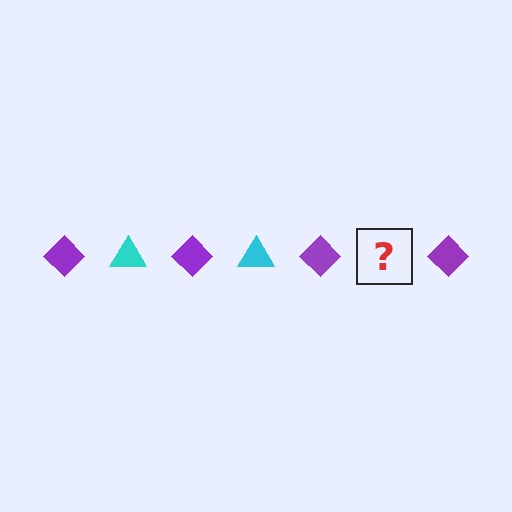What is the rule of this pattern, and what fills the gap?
The rule is that the pattern alternates between purple diamond and cyan triangle. The gap should be filled with a cyan triangle.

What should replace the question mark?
The question mark should be replaced with a cyan triangle.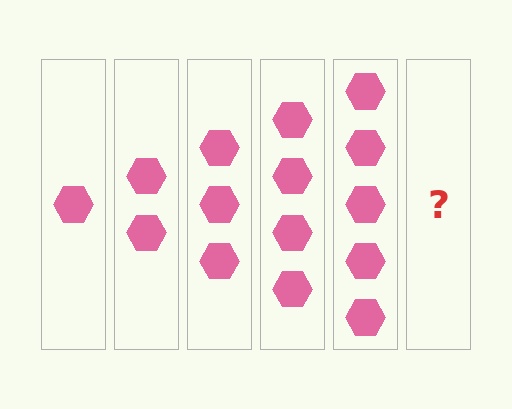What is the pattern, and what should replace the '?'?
The pattern is that each step adds one more hexagon. The '?' should be 6 hexagons.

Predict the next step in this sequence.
The next step is 6 hexagons.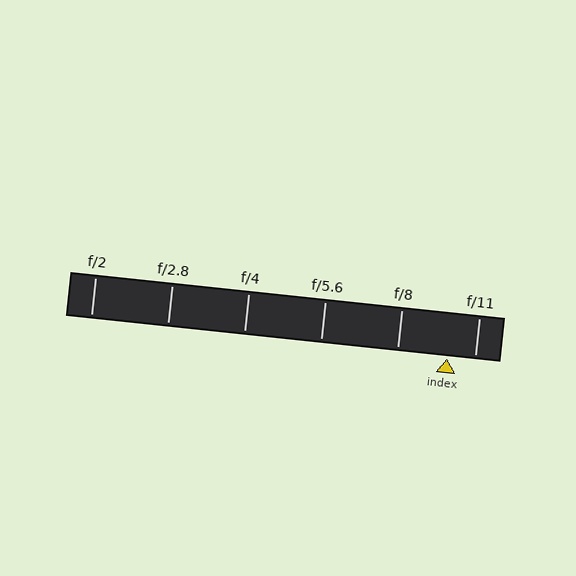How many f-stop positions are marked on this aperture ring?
There are 6 f-stop positions marked.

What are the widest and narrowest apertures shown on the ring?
The widest aperture shown is f/2 and the narrowest is f/11.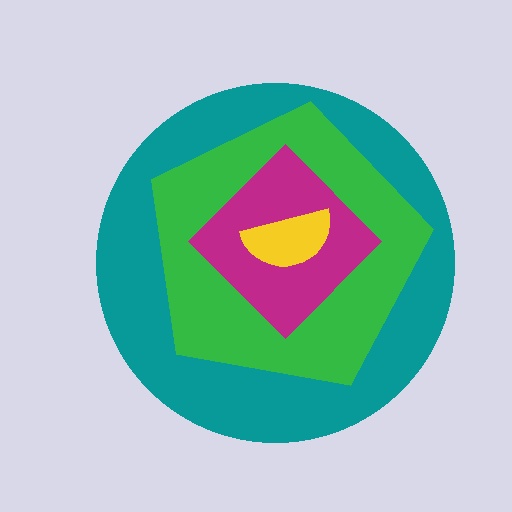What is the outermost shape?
The teal circle.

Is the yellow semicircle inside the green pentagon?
Yes.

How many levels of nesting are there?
4.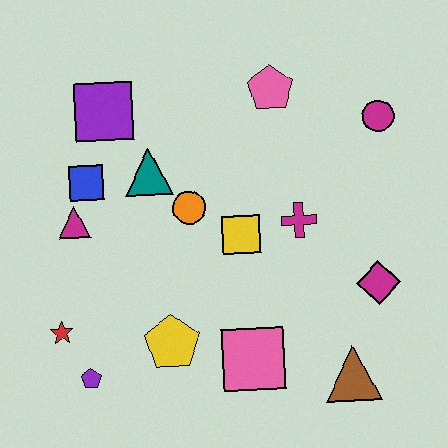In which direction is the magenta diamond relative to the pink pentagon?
The magenta diamond is below the pink pentagon.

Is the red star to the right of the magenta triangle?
No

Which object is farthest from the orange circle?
The brown triangle is farthest from the orange circle.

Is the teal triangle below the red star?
No